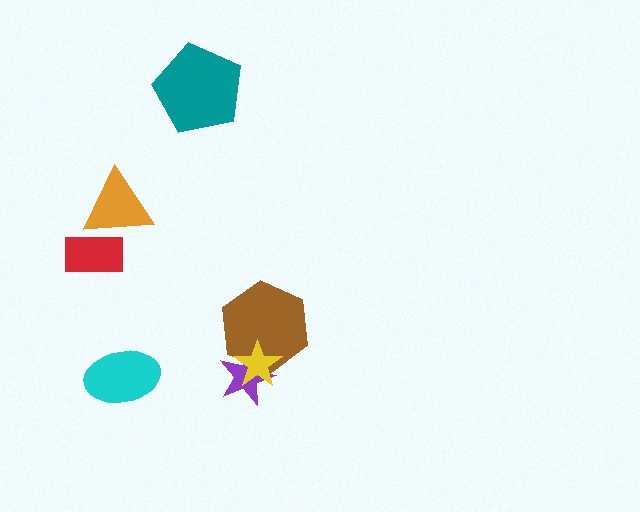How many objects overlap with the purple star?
2 objects overlap with the purple star.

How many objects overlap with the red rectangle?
1 object overlaps with the red rectangle.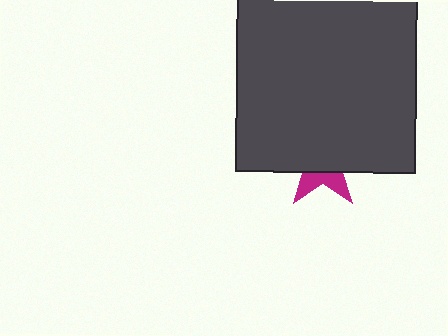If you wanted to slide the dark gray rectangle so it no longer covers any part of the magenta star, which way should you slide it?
Slide it up — that is the most direct way to separate the two shapes.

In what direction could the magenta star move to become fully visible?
The magenta star could move down. That would shift it out from behind the dark gray rectangle entirely.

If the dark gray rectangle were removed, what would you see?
You would see the complete magenta star.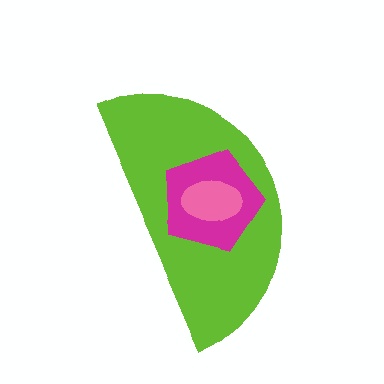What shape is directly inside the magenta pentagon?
The pink ellipse.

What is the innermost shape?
The pink ellipse.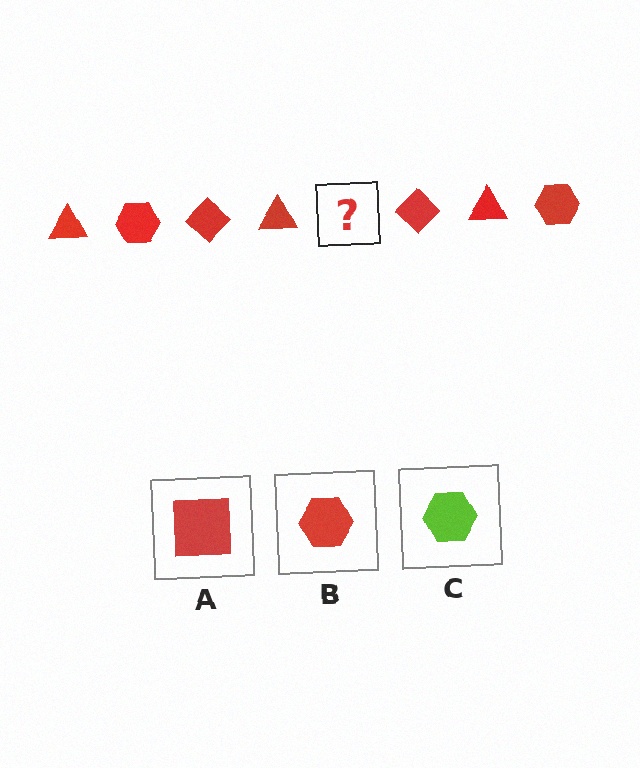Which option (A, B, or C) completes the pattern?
B.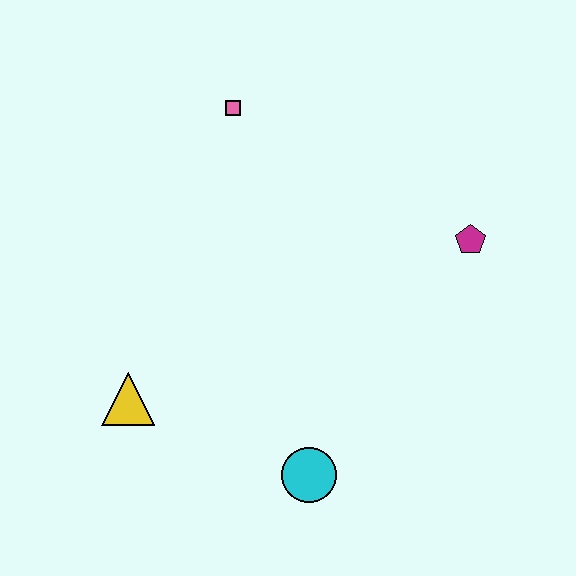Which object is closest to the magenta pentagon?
The pink square is closest to the magenta pentagon.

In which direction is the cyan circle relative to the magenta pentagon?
The cyan circle is below the magenta pentagon.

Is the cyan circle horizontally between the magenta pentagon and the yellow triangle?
Yes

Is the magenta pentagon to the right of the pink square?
Yes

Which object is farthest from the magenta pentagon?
The yellow triangle is farthest from the magenta pentagon.